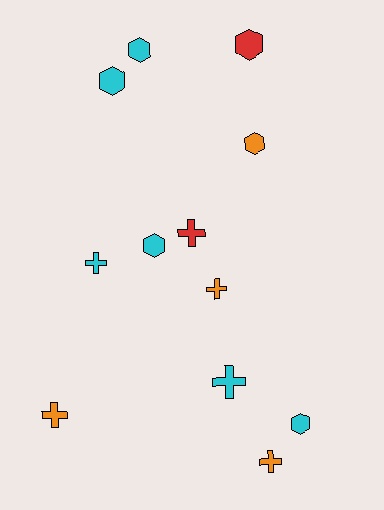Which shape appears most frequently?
Cross, with 6 objects.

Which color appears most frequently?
Cyan, with 6 objects.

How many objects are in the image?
There are 12 objects.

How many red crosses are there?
There is 1 red cross.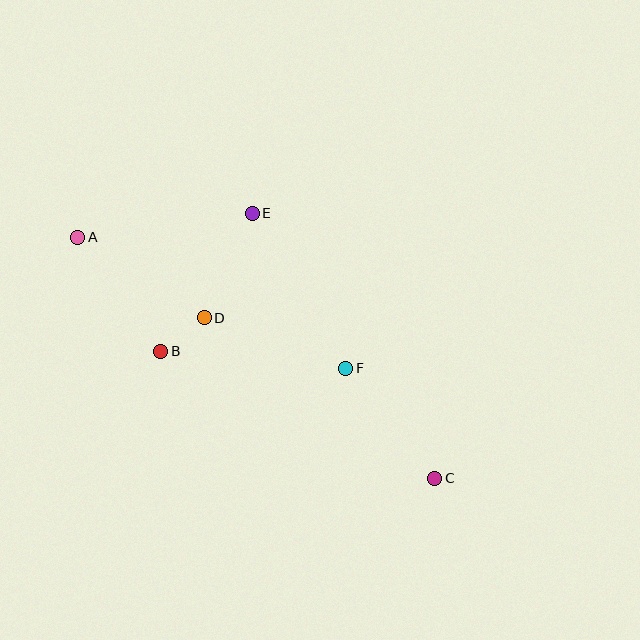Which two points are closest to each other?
Points B and D are closest to each other.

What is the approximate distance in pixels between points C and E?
The distance between C and E is approximately 322 pixels.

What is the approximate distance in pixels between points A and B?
The distance between A and B is approximately 141 pixels.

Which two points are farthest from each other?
Points A and C are farthest from each other.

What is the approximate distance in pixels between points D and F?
The distance between D and F is approximately 150 pixels.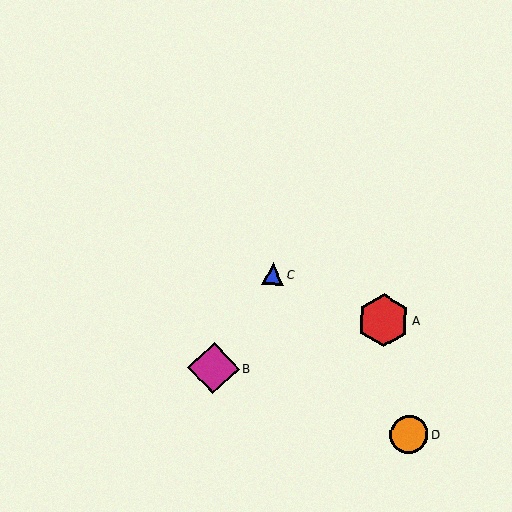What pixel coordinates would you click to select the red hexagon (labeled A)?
Click at (383, 321) to select the red hexagon A.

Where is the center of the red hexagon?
The center of the red hexagon is at (383, 321).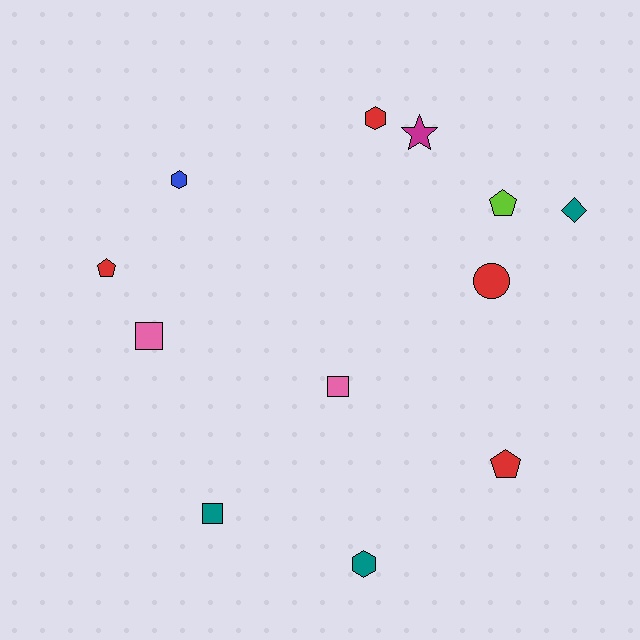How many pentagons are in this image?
There are 3 pentagons.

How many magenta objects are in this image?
There is 1 magenta object.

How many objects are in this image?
There are 12 objects.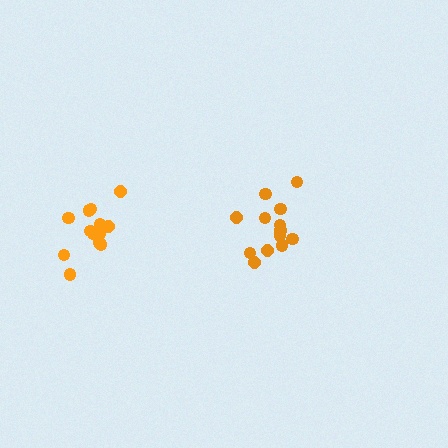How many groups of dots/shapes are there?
There are 2 groups.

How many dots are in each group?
Group 1: 13 dots, Group 2: 13 dots (26 total).